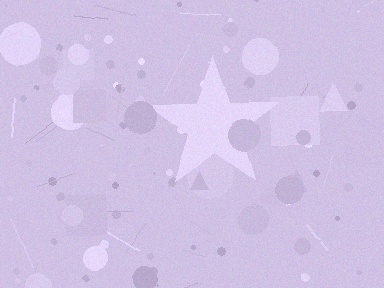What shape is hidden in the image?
A star is hidden in the image.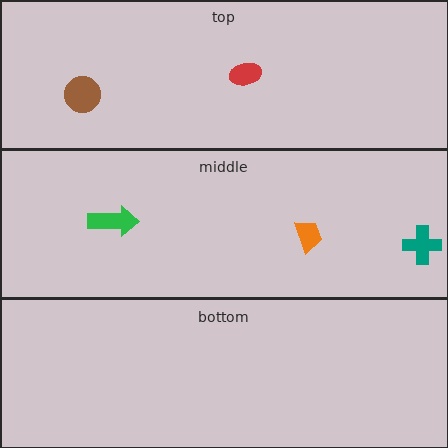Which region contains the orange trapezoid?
The middle region.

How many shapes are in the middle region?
3.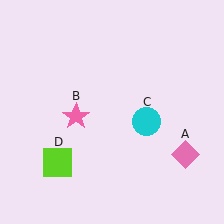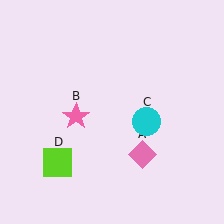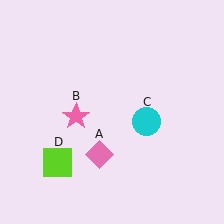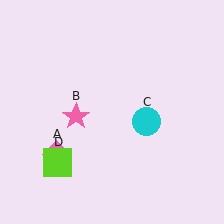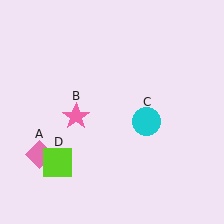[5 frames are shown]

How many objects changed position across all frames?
1 object changed position: pink diamond (object A).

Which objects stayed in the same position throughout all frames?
Pink star (object B) and cyan circle (object C) and lime square (object D) remained stationary.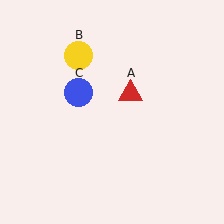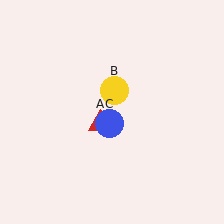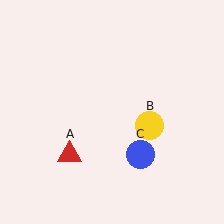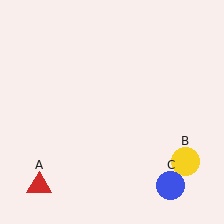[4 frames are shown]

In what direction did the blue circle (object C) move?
The blue circle (object C) moved down and to the right.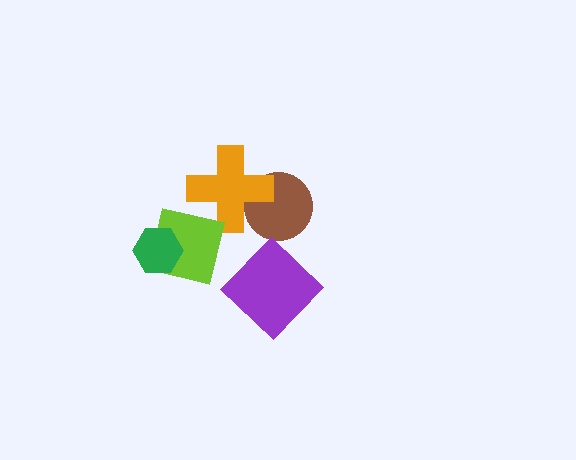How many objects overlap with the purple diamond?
0 objects overlap with the purple diamond.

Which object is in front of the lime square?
The green hexagon is in front of the lime square.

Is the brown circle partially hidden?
Yes, it is partially covered by another shape.